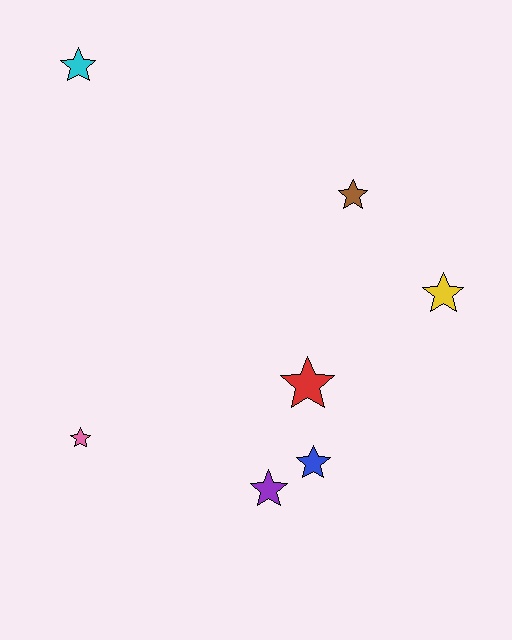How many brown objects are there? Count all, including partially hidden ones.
There is 1 brown object.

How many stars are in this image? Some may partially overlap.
There are 7 stars.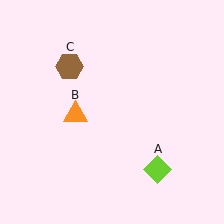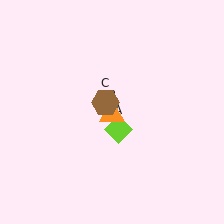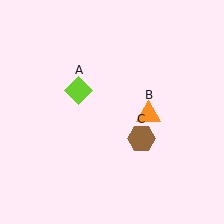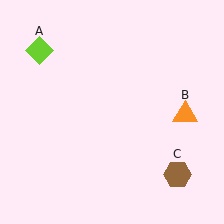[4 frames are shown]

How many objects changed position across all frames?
3 objects changed position: lime diamond (object A), orange triangle (object B), brown hexagon (object C).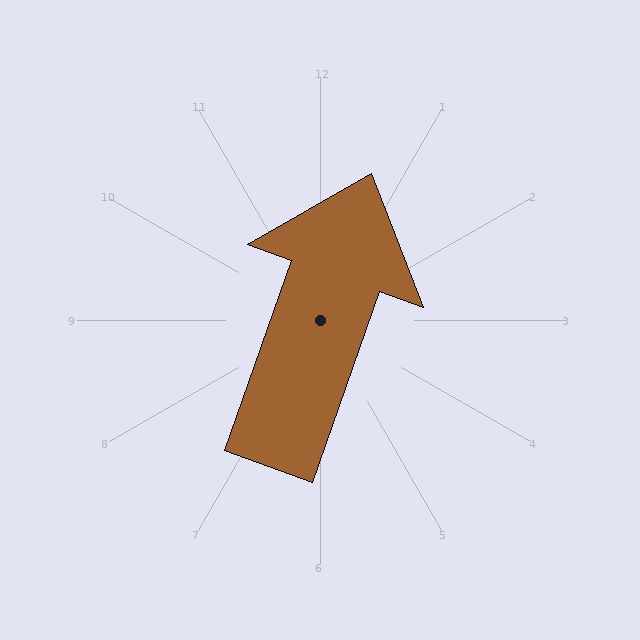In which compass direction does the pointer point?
North.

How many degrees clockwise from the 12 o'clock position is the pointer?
Approximately 19 degrees.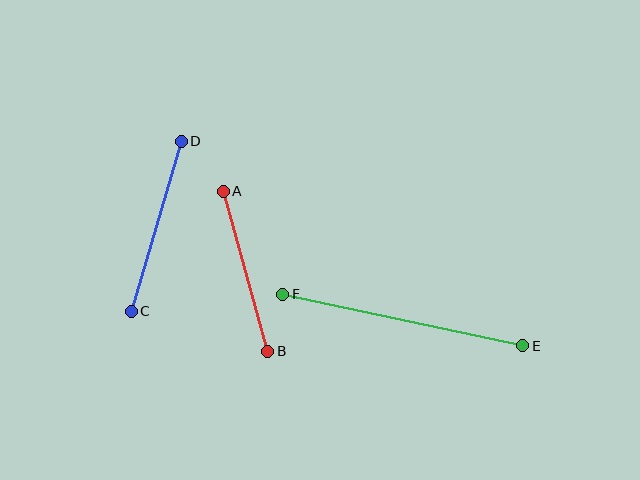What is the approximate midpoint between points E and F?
The midpoint is at approximately (403, 320) pixels.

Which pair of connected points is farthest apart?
Points E and F are farthest apart.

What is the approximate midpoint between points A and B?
The midpoint is at approximately (245, 271) pixels.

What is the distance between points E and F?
The distance is approximately 245 pixels.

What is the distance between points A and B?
The distance is approximately 166 pixels.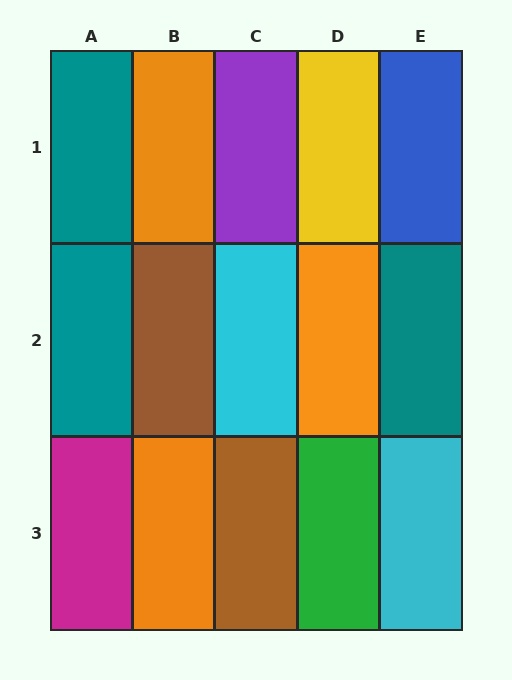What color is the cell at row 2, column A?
Teal.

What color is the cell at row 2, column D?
Orange.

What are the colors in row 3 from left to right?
Magenta, orange, brown, green, cyan.